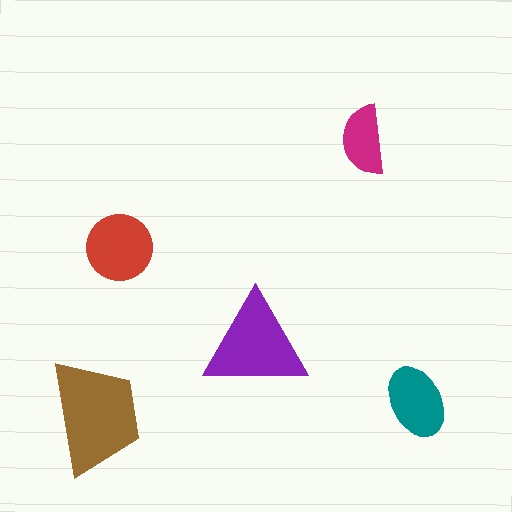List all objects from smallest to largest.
The magenta semicircle, the teal ellipse, the red circle, the purple triangle, the brown trapezoid.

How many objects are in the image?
There are 5 objects in the image.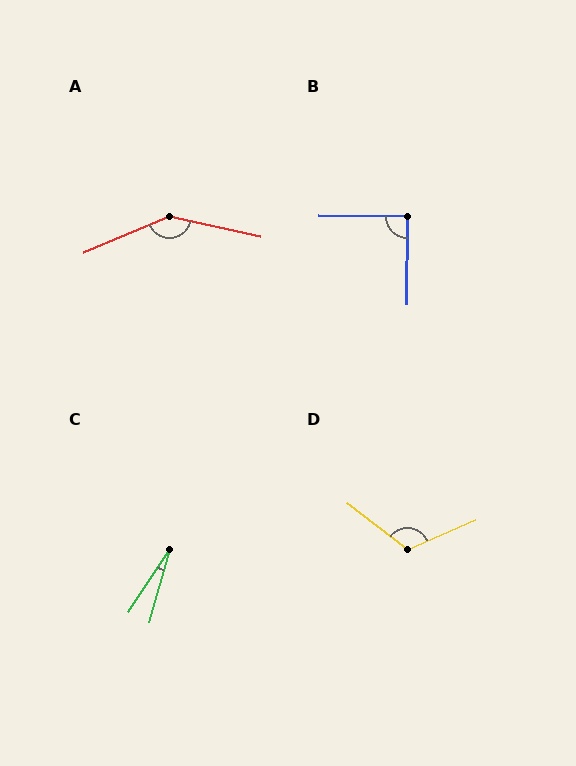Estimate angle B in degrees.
Approximately 90 degrees.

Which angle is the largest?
A, at approximately 145 degrees.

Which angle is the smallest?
C, at approximately 17 degrees.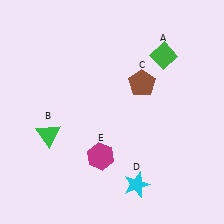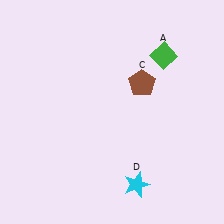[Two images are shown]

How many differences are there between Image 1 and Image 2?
There are 2 differences between the two images.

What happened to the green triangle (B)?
The green triangle (B) was removed in Image 2. It was in the bottom-left area of Image 1.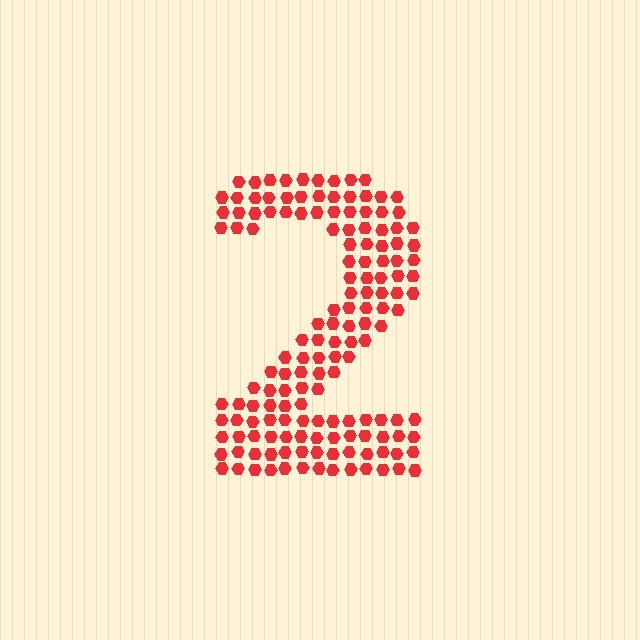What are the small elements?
The small elements are hexagons.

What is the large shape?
The large shape is the digit 2.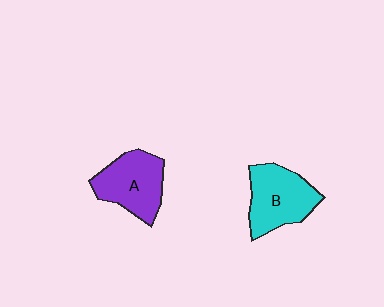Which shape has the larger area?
Shape B (cyan).